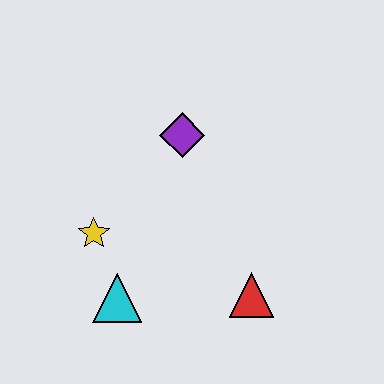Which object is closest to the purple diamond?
The yellow star is closest to the purple diamond.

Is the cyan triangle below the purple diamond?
Yes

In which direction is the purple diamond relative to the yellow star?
The purple diamond is above the yellow star.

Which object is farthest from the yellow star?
The red triangle is farthest from the yellow star.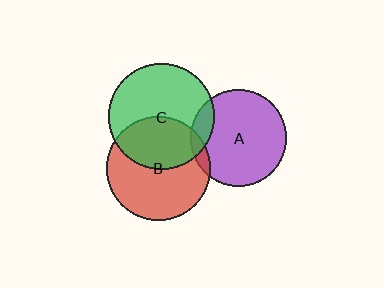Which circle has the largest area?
Circle C (green).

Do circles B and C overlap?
Yes.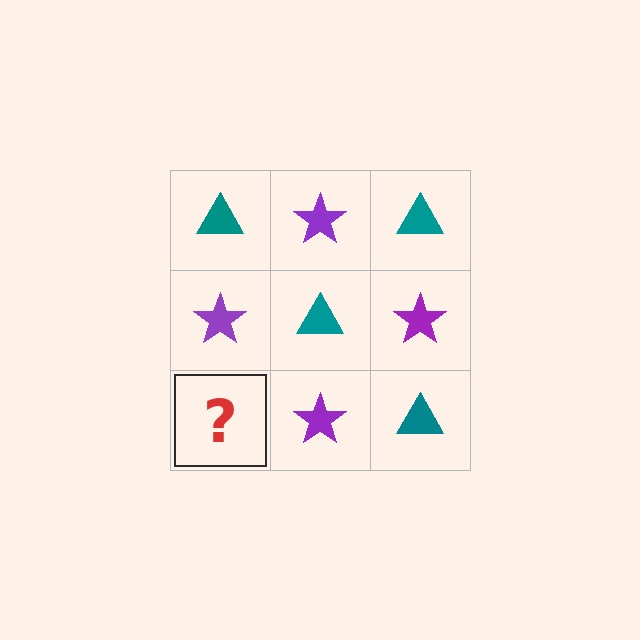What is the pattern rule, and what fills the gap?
The rule is that it alternates teal triangle and purple star in a checkerboard pattern. The gap should be filled with a teal triangle.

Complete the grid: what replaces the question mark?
The question mark should be replaced with a teal triangle.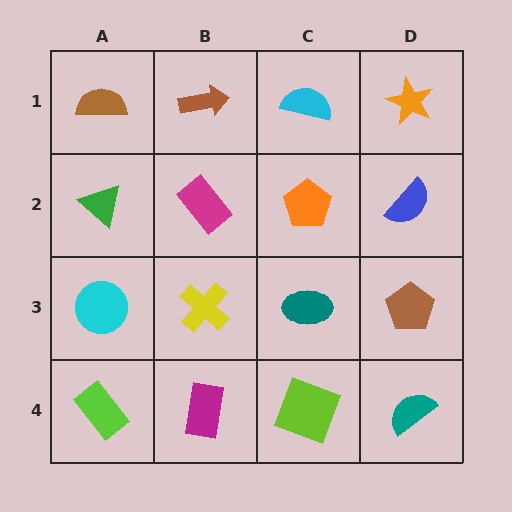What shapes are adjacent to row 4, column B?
A yellow cross (row 3, column B), a lime rectangle (row 4, column A), a lime square (row 4, column C).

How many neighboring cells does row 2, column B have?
4.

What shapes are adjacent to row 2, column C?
A cyan semicircle (row 1, column C), a teal ellipse (row 3, column C), a magenta rectangle (row 2, column B), a blue semicircle (row 2, column D).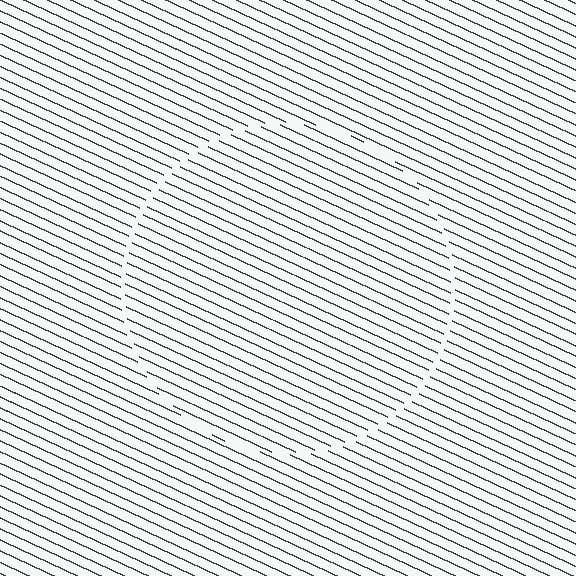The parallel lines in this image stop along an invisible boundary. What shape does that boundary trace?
An illusory circle. The interior of the shape contains the same grating, shifted by half a period — the contour is defined by the phase discontinuity where line-ends from the inner and outer gratings abut.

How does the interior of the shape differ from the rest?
The interior of the shape contains the same grating, shifted by half a period — the contour is defined by the phase discontinuity where line-ends from the inner and outer gratings abut.